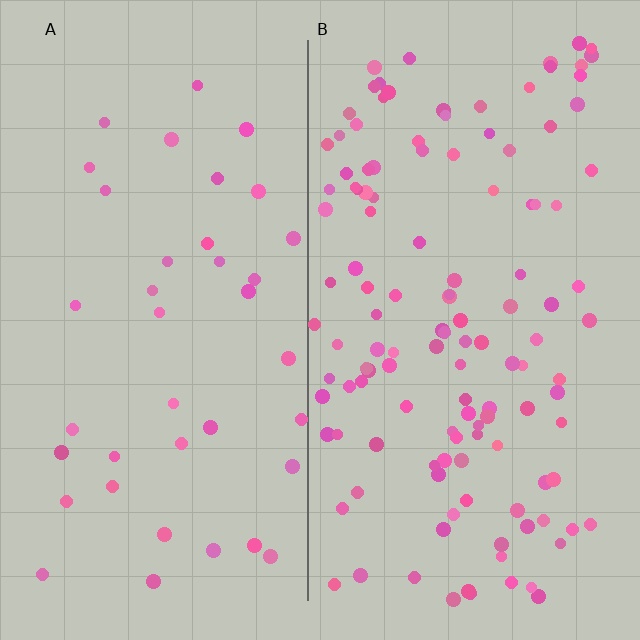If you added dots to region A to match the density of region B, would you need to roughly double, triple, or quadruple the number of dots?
Approximately triple.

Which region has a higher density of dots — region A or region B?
B (the right).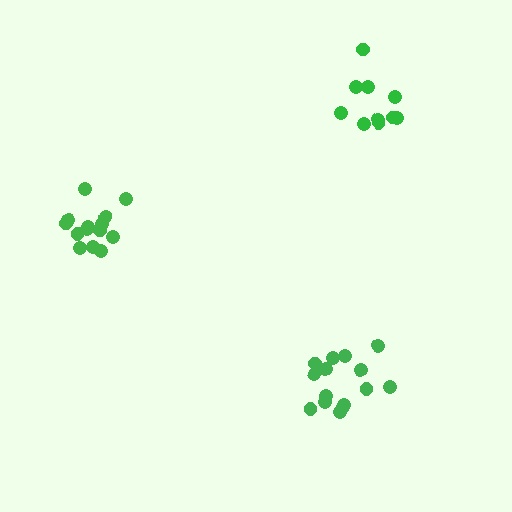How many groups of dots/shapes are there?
There are 3 groups.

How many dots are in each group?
Group 1: 15 dots, Group 2: 10 dots, Group 3: 14 dots (39 total).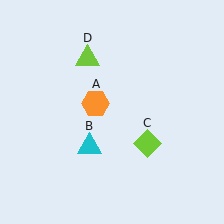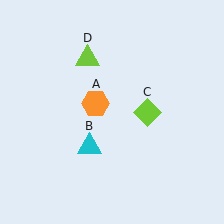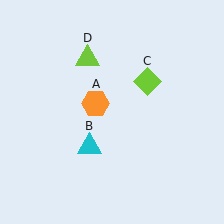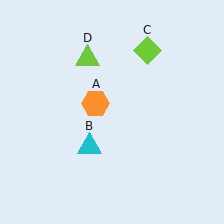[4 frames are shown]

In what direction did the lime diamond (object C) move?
The lime diamond (object C) moved up.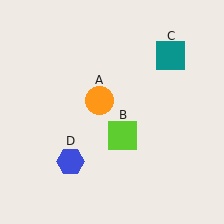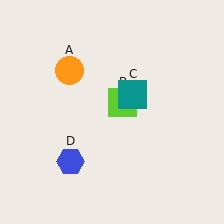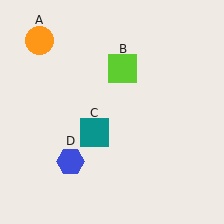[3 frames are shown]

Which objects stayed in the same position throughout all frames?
Blue hexagon (object D) remained stationary.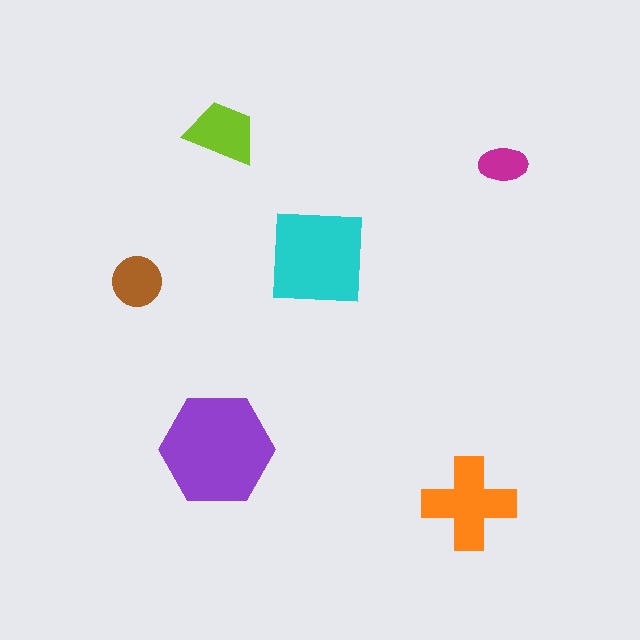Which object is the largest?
The purple hexagon.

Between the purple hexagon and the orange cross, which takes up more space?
The purple hexagon.